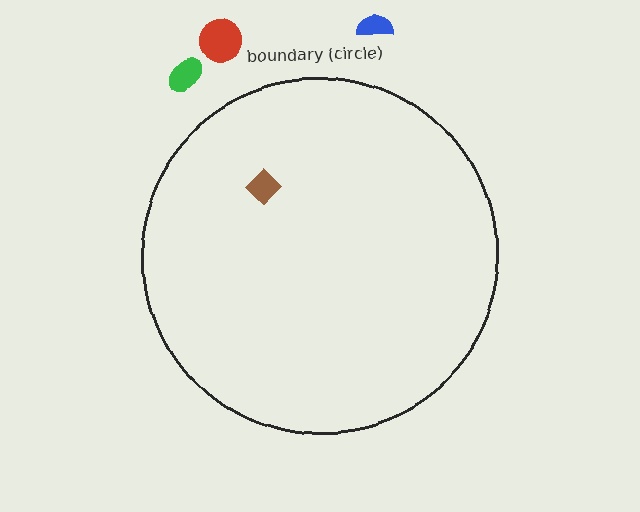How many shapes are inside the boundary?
1 inside, 3 outside.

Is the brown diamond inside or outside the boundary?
Inside.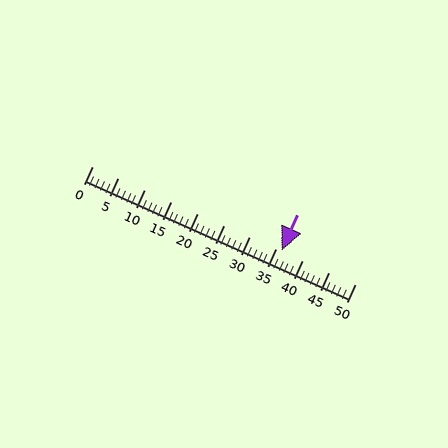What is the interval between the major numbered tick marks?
The major tick marks are spaced 5 units apart.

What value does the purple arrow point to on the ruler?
The purple arrow points to approximately 36.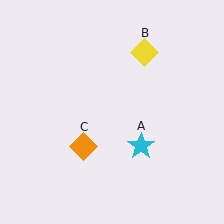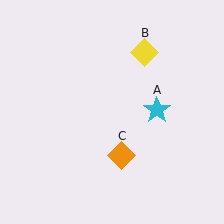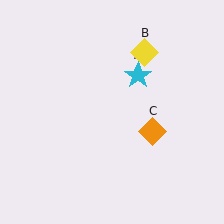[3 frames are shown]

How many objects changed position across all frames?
2 objects changed position: cyan star (object A), orange diamond (object C).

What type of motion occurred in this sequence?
The cyan star (object A), orange diamond (object C) rotated counterclockwise around the center of the scene.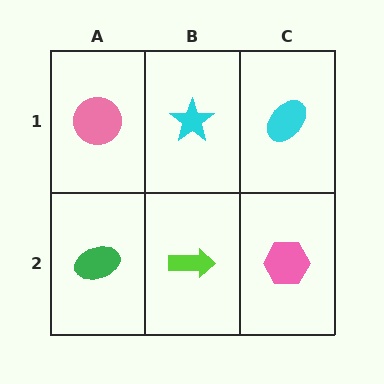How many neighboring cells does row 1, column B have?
3.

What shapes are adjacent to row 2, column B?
A cyan star (row 1, column B), a green ellipse (row 2, column A), a pink hexagon (row 2, column C).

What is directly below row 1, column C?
A pink hexagon.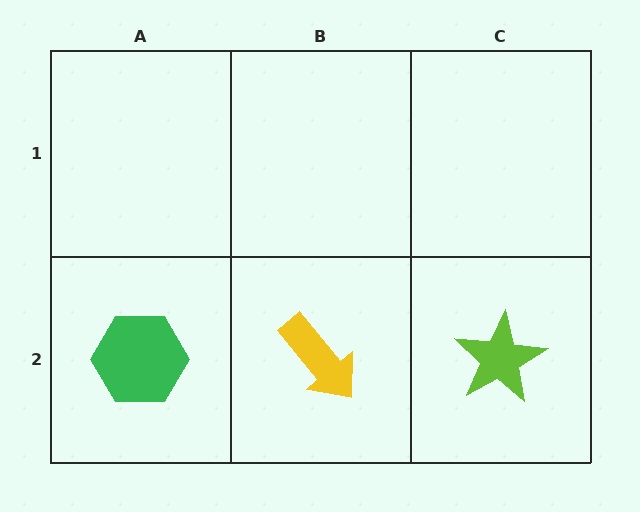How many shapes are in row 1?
0 shapes.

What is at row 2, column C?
A lime star.